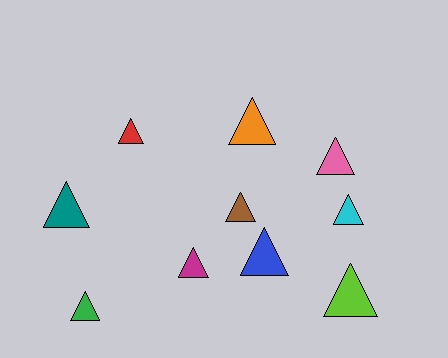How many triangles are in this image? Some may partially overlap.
There are 10 triangles.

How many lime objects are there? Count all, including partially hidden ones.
There is 1 lime object.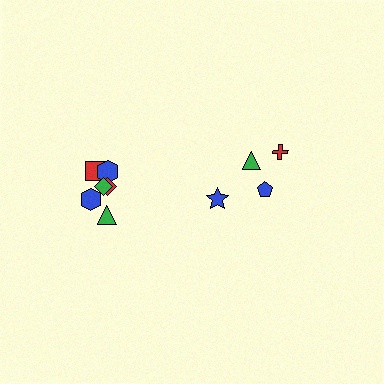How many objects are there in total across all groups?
There are 10 objects.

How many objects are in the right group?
There are 4 objects.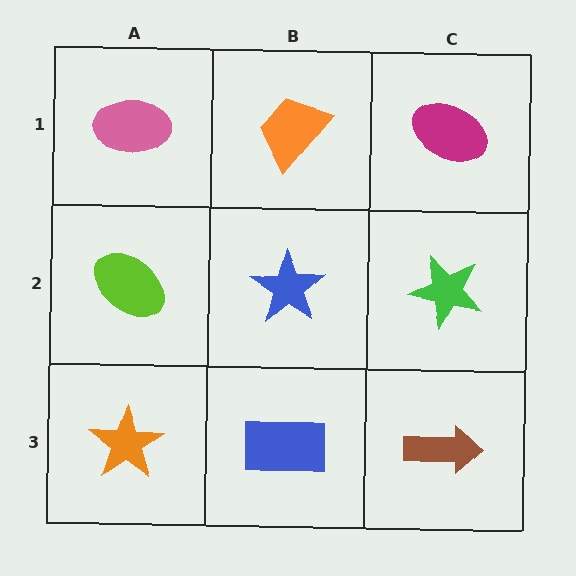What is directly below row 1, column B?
A blue star.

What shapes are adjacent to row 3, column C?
A green star (row 2, column C), a blue rectangle (row 3, column B).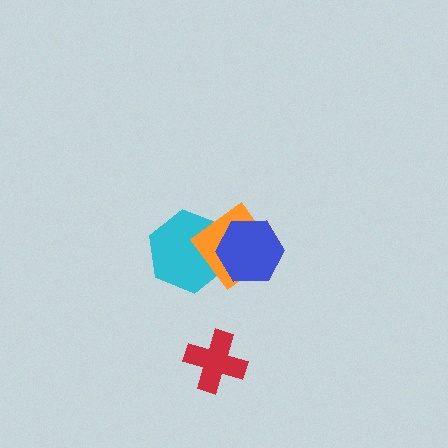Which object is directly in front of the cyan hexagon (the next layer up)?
The orange diamond is directly in front of the cyan hexagon.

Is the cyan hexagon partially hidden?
Yes, it is partially covered by another shape.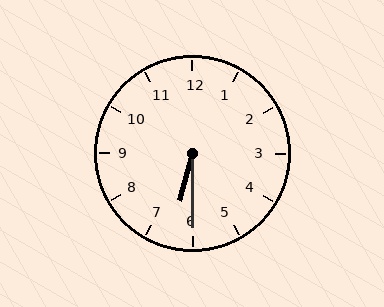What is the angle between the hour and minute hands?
Approximately 15 degrees.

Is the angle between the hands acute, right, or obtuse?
It is acute.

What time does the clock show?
6:30.